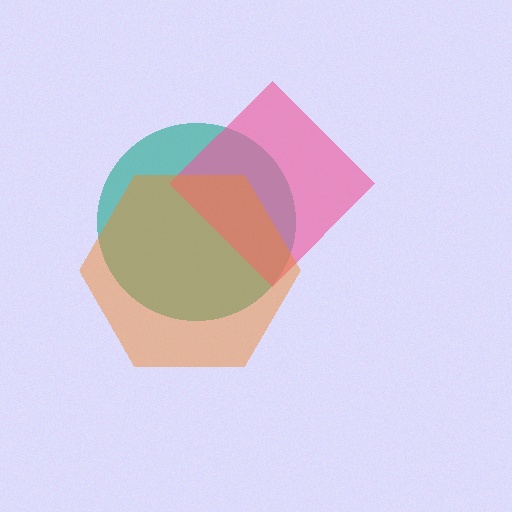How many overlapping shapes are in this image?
There are 3 overlapping shapes in the image.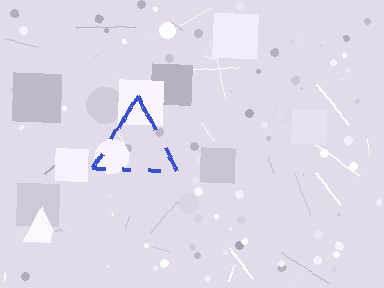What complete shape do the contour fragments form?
The contour fragments form a triangle.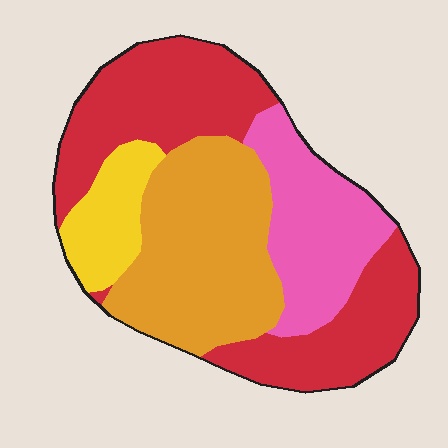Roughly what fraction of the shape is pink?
Pink covers about 20% of the shape.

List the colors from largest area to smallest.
From largest to smallest: red, orange, pink, yellow.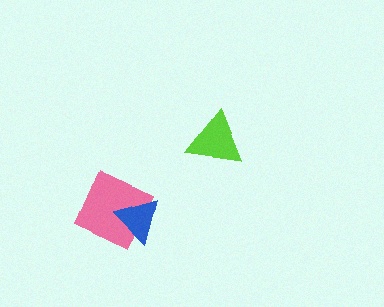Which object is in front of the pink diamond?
The blue triangle is in front of the pink diamond.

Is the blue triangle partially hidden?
No, no other shape covers it.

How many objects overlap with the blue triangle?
1 object overlaps with the blue triangle.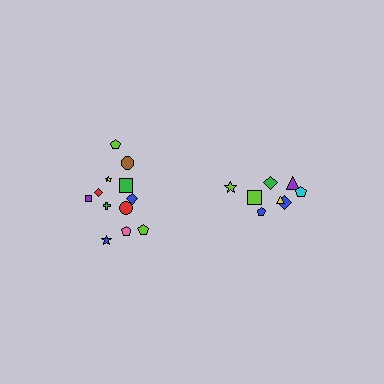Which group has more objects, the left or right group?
The left group.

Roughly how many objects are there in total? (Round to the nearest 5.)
Roughly 20 objects in total.